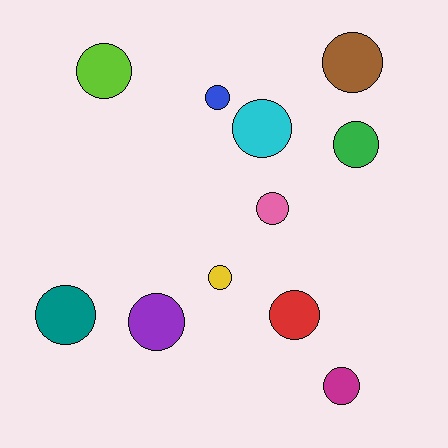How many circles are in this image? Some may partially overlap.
There are 11 circles.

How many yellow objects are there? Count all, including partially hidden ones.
There is 1 yellow object.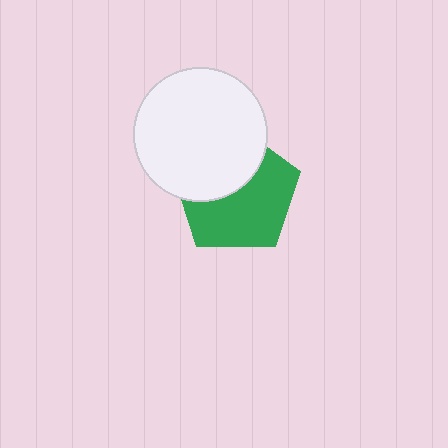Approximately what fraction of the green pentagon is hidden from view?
Roughly 40% of the green pentagon is hidden behind the white circle.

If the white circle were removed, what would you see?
You would see the complete green pentagon.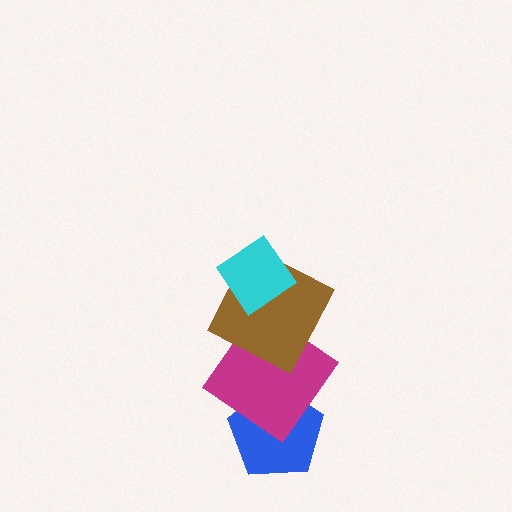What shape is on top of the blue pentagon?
The magenta diamond is on top of the blue pentagon.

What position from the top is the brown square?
The brown square is 2nd from the top.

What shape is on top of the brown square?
The cyan diamond is on top of the brown square.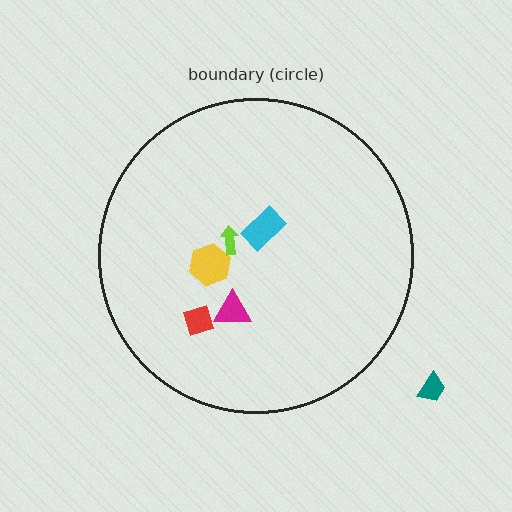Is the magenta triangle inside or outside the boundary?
Inside.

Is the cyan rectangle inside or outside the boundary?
Inside.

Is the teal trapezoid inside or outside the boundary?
Outside.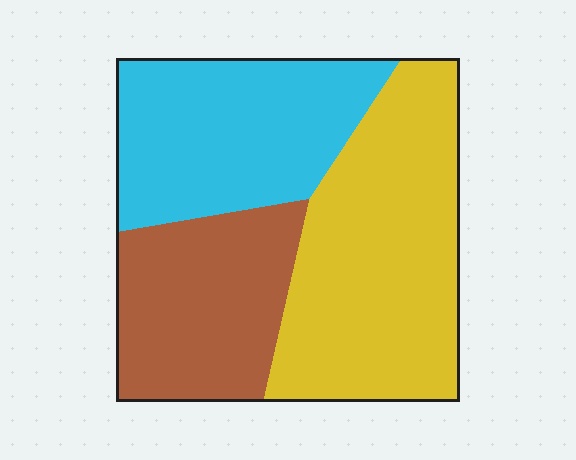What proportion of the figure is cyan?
Cyan takes up between a sixth and a third of the figure.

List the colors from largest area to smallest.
From largest to smallest: yellow, cyan, brown.